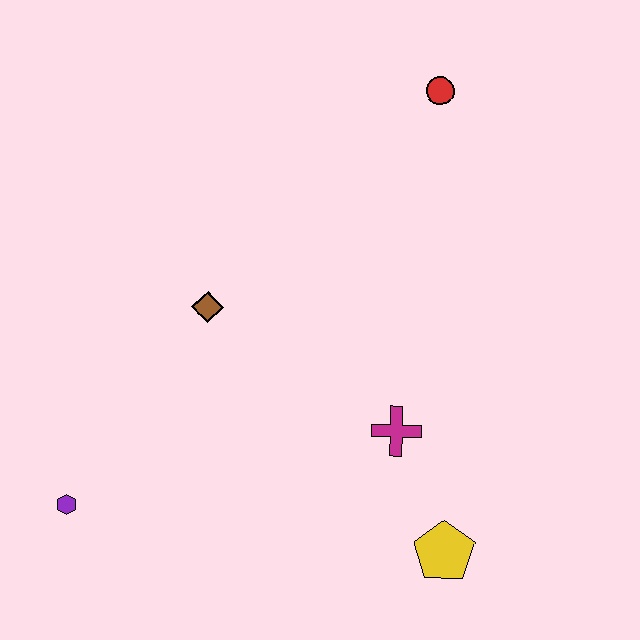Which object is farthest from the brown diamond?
The yellow pentagon is farthest from the brown diamond.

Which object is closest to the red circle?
The brown diamond is closest to the red circle.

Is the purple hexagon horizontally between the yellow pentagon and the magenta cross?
No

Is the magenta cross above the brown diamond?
No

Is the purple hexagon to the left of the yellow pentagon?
Yes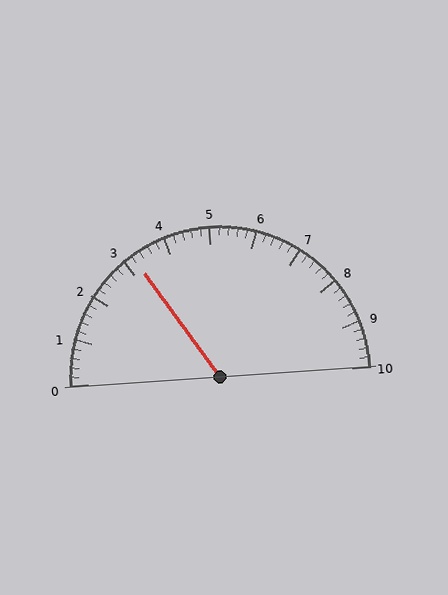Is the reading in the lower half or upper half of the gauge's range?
The reading is in the lower half of the range (0 to 10).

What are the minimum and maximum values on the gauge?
The gauge ranges from 0 to 10.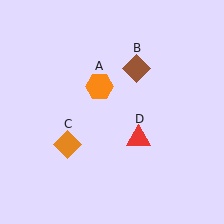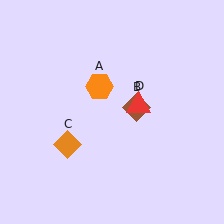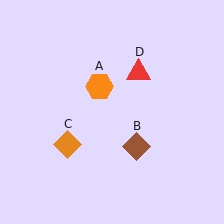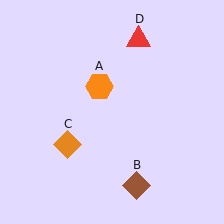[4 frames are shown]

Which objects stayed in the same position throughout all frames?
Orange hexagon (object A) and orange diamond (object C) remained stationary.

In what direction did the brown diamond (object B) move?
The brown diamond (object B) moved down.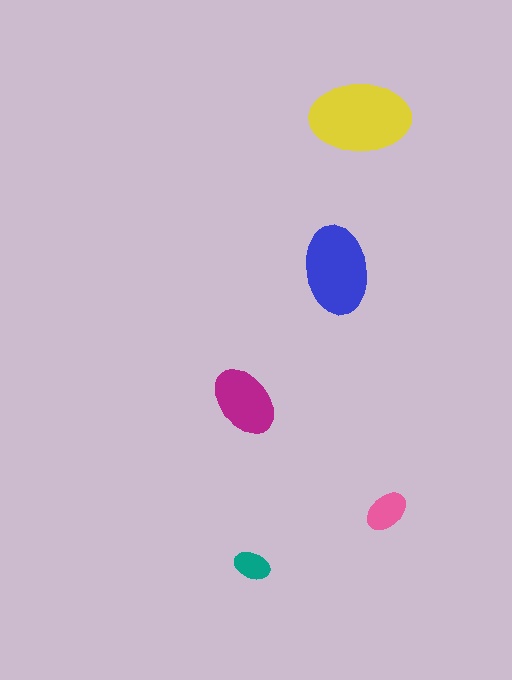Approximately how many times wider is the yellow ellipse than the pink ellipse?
About 2.5 times wider.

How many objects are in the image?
There are 5 objects in the image.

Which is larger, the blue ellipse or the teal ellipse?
The blue one.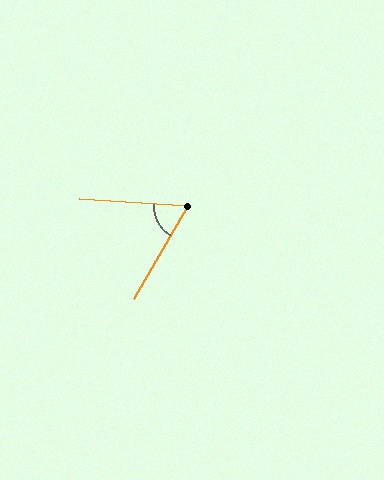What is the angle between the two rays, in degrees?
Approximately 63 degrees.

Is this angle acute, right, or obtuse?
It is acute.